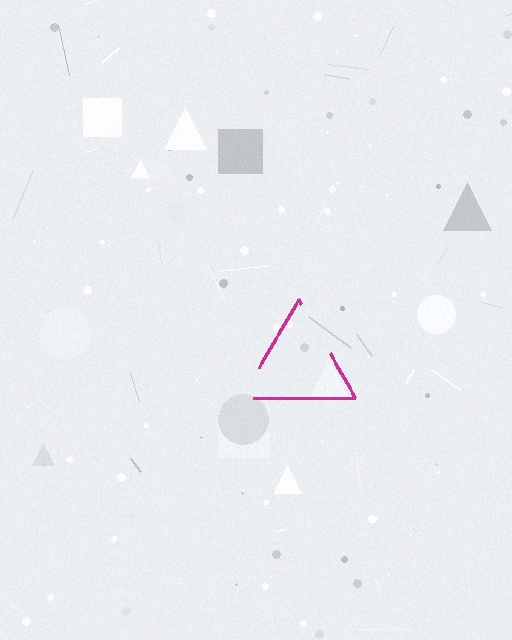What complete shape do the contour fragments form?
The contour fragments form a triangle.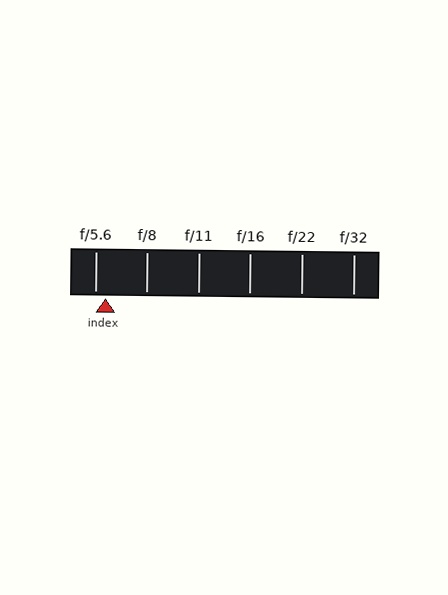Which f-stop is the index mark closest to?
The index mark is closest to f/5.6.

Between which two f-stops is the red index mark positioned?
The index mark is between f/5.6 and f/8.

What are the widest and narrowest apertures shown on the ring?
The widest aperture shown is f/5.6 and the narrowest is f/32.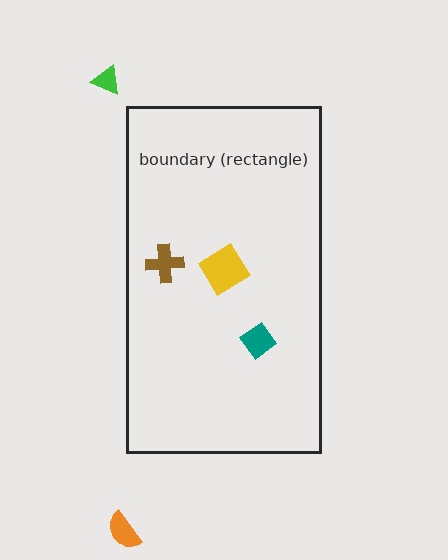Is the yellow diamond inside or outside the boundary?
Inside.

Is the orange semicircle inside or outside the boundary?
Outside.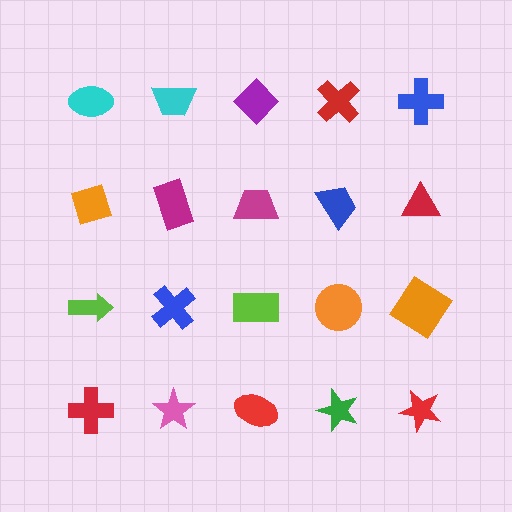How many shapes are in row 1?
5 shapes.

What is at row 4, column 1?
A red cross.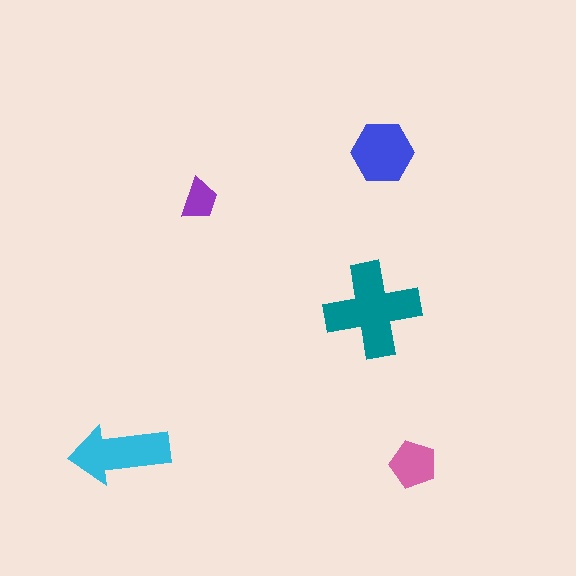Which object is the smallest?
The purple trapezoid.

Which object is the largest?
The teal cross.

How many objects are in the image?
There are 5 objects in the image.